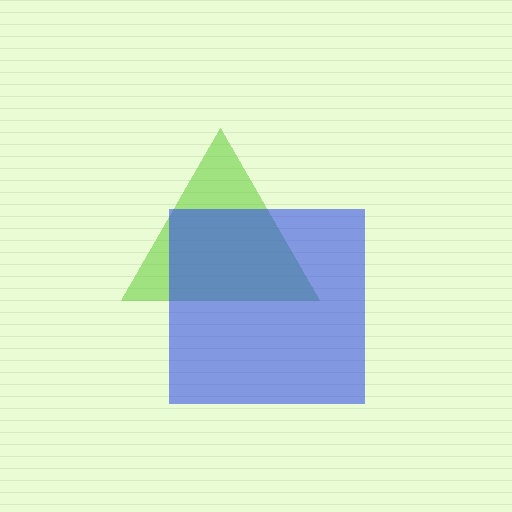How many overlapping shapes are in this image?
There are 2 overlapping shapes in the image.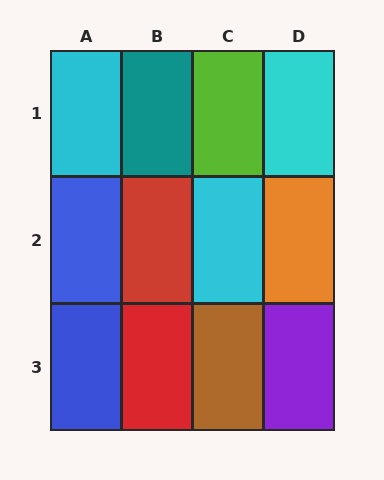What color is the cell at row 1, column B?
Teal.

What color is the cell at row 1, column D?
Cyan.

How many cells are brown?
1 cell is brown.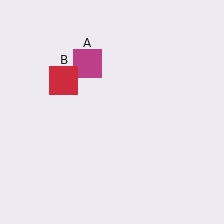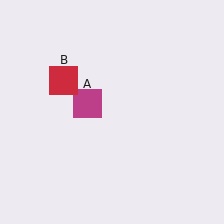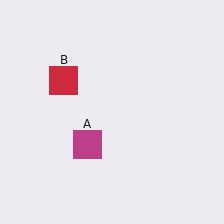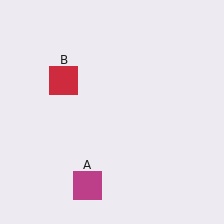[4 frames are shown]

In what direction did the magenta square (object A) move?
The magenta square (object A) moved down.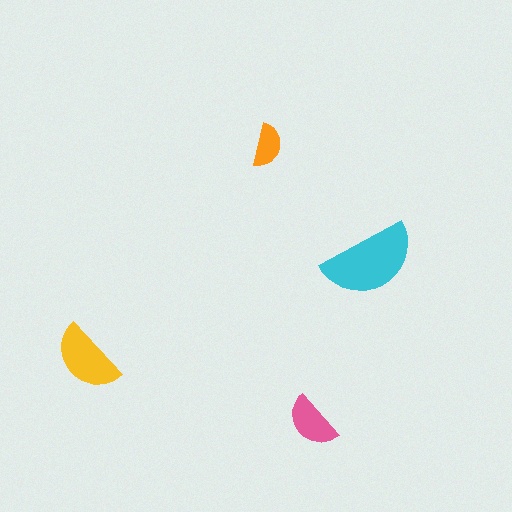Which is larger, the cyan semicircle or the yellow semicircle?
The cyan one.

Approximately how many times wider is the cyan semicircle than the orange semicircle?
About 2 times wider.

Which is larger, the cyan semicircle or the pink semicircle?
The cyan one.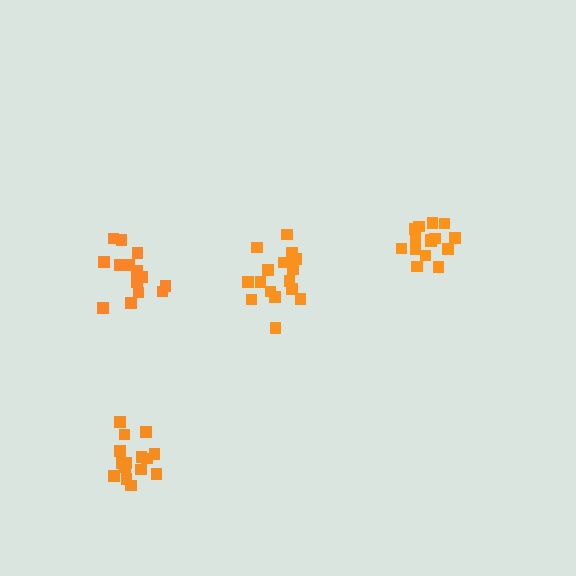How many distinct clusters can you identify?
There are 4 distinct clusters.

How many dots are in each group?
Group 1: 14 dots, Group 2: 16 dots, Group 3: 15 dots, Group 4: 15 dots (60 total).